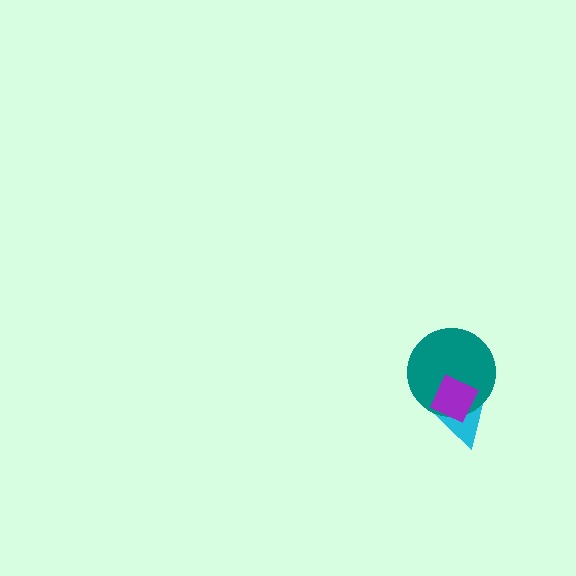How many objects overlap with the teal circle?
2 objects overlap with the teal circle.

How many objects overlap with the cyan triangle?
2 objects overlap with the cyan triangle.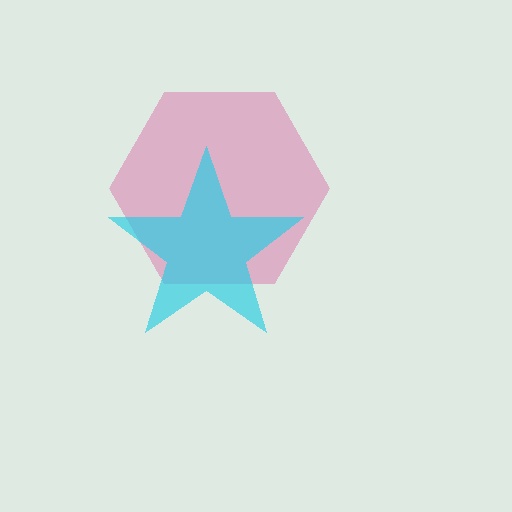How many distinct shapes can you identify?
There are 2 distinct shapes: a pink hexagon, a cyan star.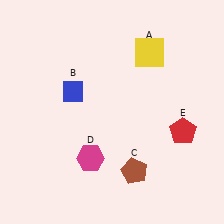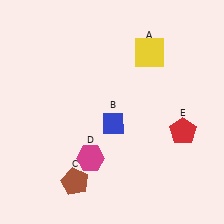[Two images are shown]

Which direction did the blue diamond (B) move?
The blue diamond (B) moved right.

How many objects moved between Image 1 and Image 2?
2 objects moved between the two images.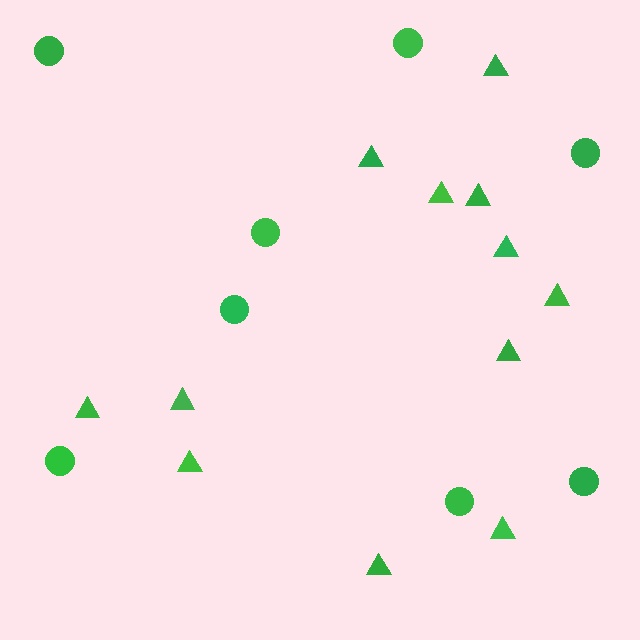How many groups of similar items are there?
There are 2 groups: one group of circles (8) and one group of triangles (12).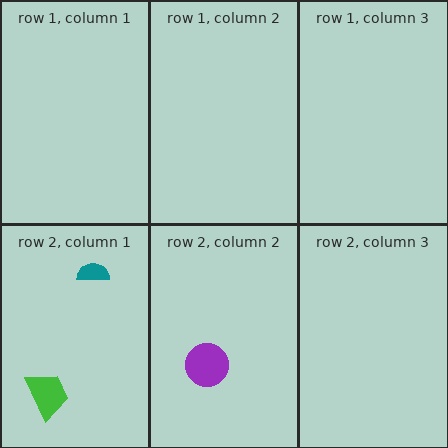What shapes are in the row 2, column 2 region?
The purple circle.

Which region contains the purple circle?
The row 2, column 2 region.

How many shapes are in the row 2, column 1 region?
2.